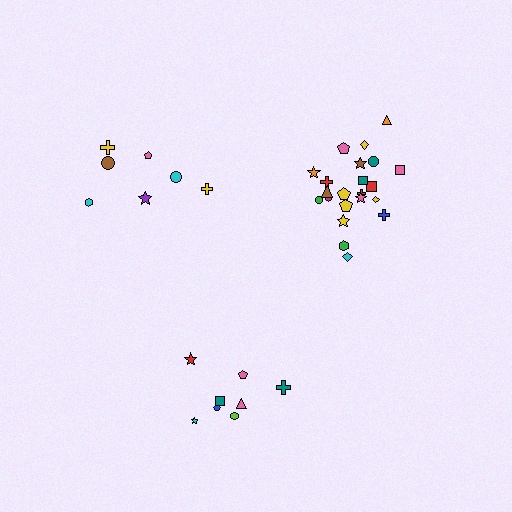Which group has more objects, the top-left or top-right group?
The top-right group.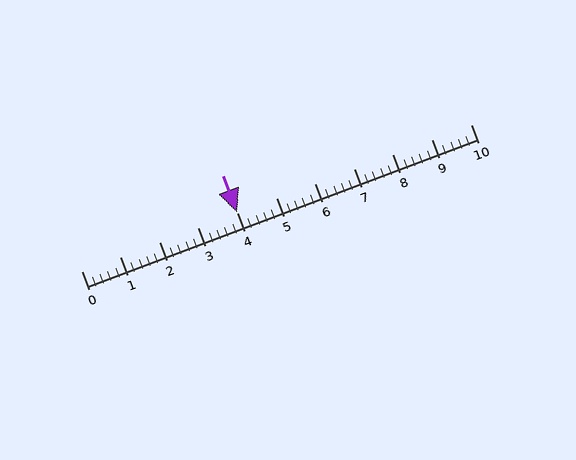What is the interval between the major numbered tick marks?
The major tick marks are spaced 1 units apart.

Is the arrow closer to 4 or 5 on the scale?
The arrow is closer to 4.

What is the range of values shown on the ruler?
The ruler shows values from 0 to 10.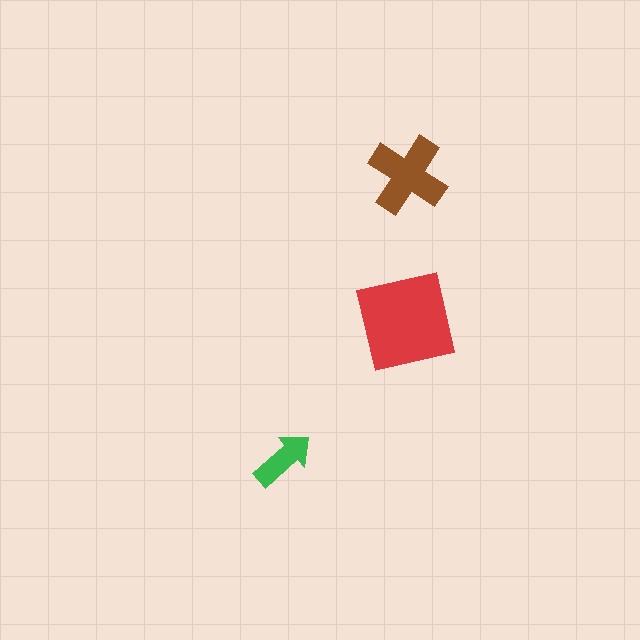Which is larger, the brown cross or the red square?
The red square.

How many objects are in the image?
There are 3 objects in the image.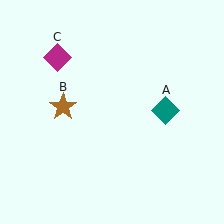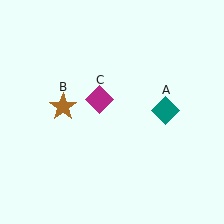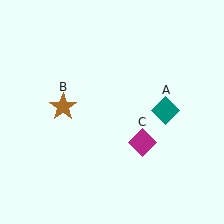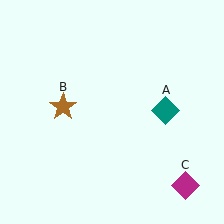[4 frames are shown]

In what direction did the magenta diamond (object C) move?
The magenta diamond (object C) moved down and to the right.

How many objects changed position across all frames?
1 object changed position: magenta diamond (object C).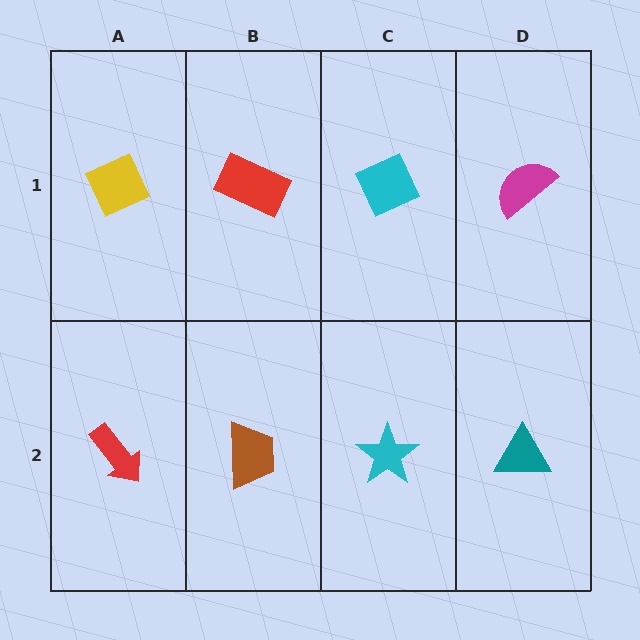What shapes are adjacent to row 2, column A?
A yellow diamond (row 1, column A), a brown trapezoid (row 2, column B).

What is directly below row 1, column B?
A brown trapezoid.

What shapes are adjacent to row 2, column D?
A magenta semicircle (row 1, column D), a cyan star (row 2, column C).